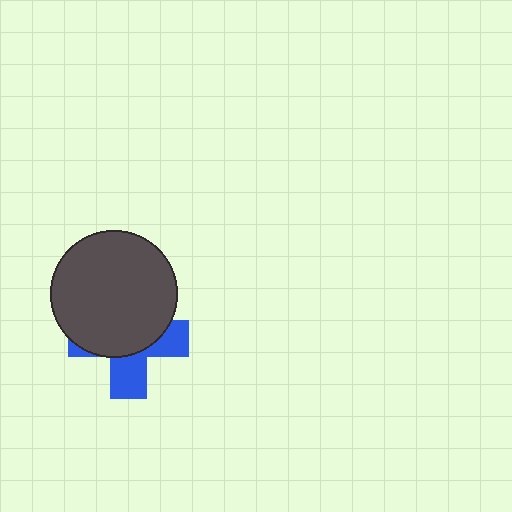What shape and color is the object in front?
The object in front is a dark gray circle.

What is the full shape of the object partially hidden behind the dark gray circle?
The partially hidden object is a blue cross.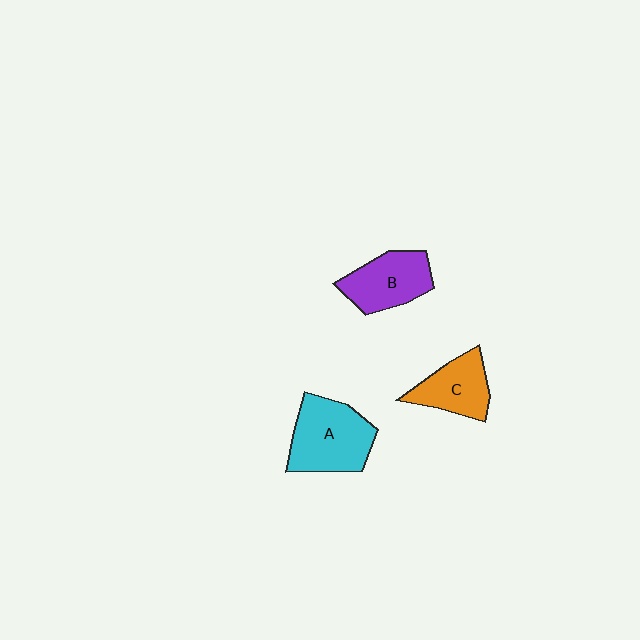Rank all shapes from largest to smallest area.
From largest to smallest: A (cyan), B (purple), C (orange).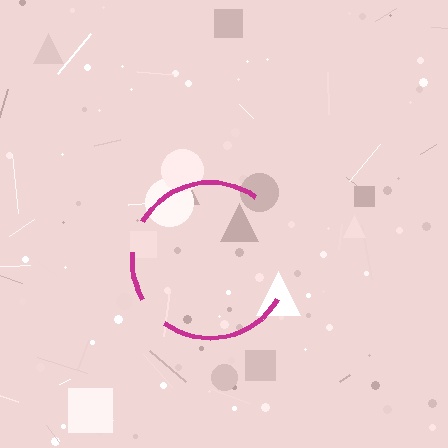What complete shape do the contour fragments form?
The contour fragments form a circle.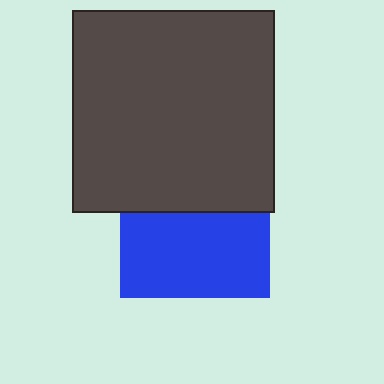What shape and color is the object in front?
The object in front is a dark gray square.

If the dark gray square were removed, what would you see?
You would see the complete blue square.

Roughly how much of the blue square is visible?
About half of it is visible (roughly 56%).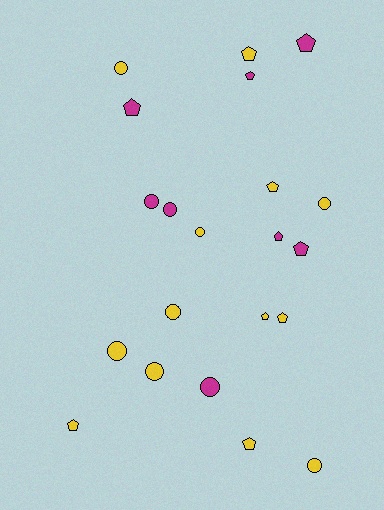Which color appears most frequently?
Yellow, with 13 objects.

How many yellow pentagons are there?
There are 6 yellow pentagons.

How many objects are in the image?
There are 21 objects.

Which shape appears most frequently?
Pentagon, with 11 objects.